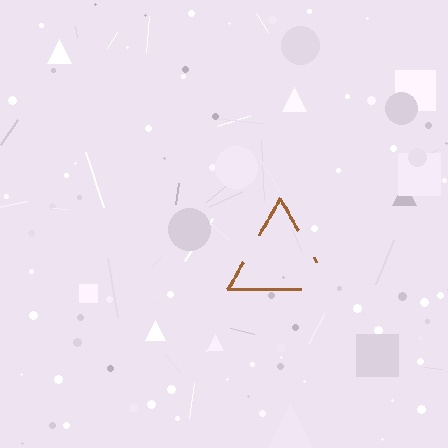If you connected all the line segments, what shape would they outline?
They would outline a triangle.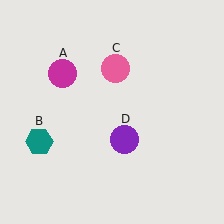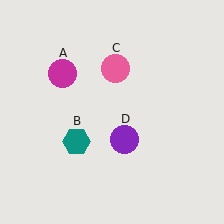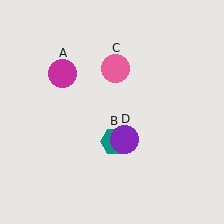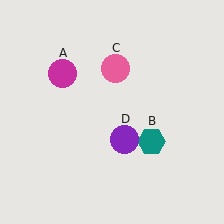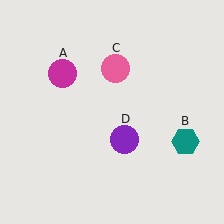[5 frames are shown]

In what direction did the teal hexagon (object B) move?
The teal hexagon (object B) moved right.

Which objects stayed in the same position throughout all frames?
Magenta circle (object A) and pink circle (object C) and purple circle (object D) remained stationary.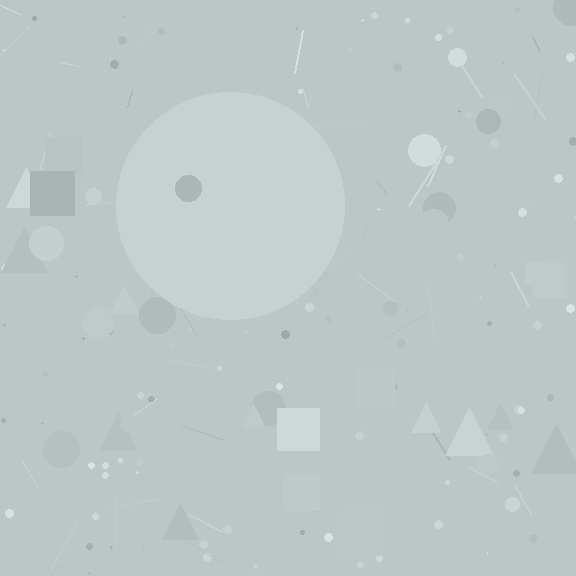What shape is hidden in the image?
A circle is hidden in the image.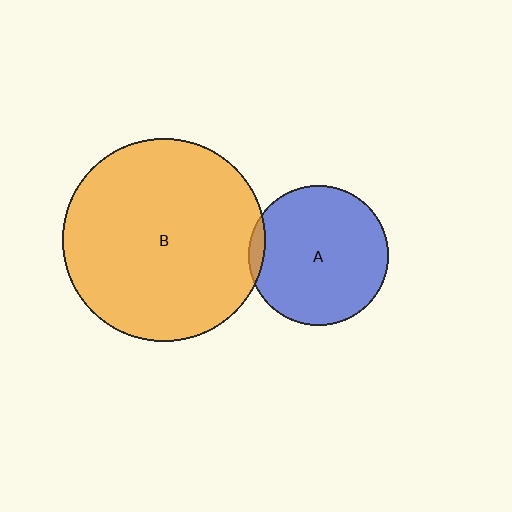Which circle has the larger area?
Circle B (orange).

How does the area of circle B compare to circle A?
Approximately 2.1 times.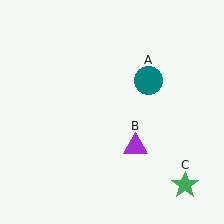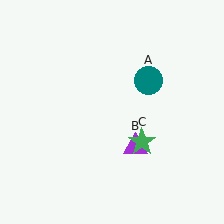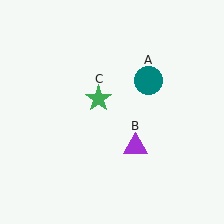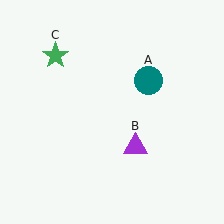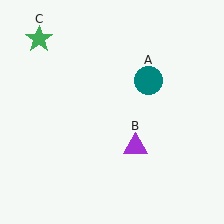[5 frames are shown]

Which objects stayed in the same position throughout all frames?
Teal circle (object A) and purple triangle (object B) remained stationary.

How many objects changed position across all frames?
1 object changed position: green star (object C).